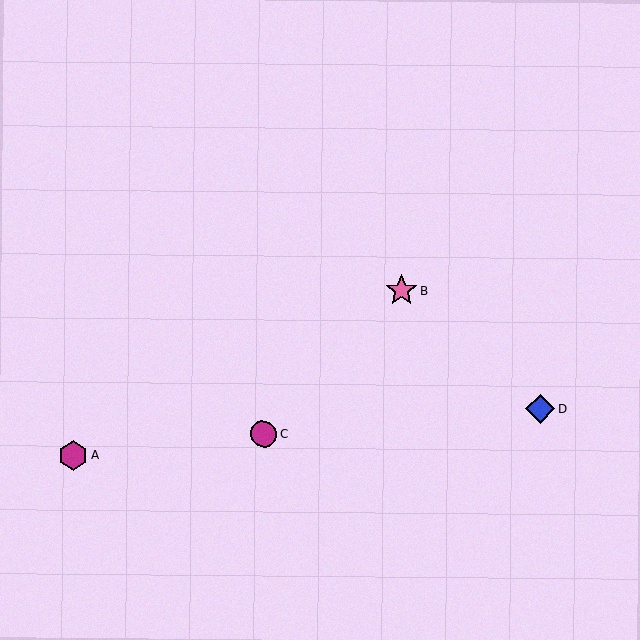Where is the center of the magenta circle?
The center of the magenta circle is at (264, 434).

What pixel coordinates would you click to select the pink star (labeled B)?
Click at (402, 290) to select the pink star B.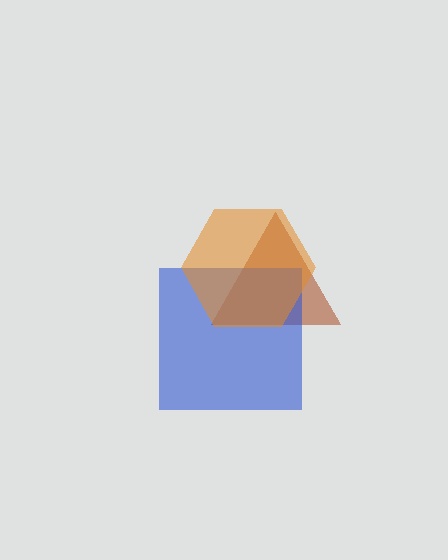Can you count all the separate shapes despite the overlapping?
Yes, there are 3 separate shapes.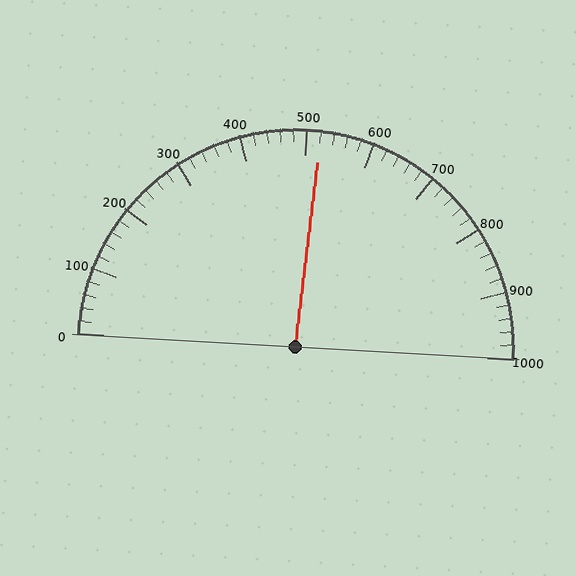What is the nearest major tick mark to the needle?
The nearest major tick mark is 500.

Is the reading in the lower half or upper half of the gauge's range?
The reading is in the upper half of the range (0 to 1000).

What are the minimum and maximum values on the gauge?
The gauge ranges from 0 to 1000.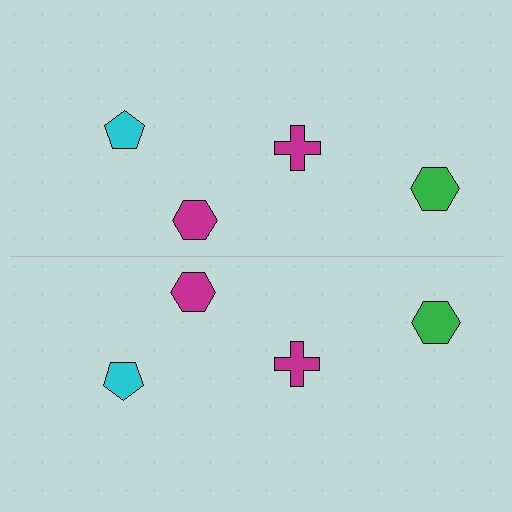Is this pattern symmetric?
Yes, this pattern has bilateral (reflection) symmetry.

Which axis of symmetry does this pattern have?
The pattern has a horizontal axis of symmetry running through the center of the image.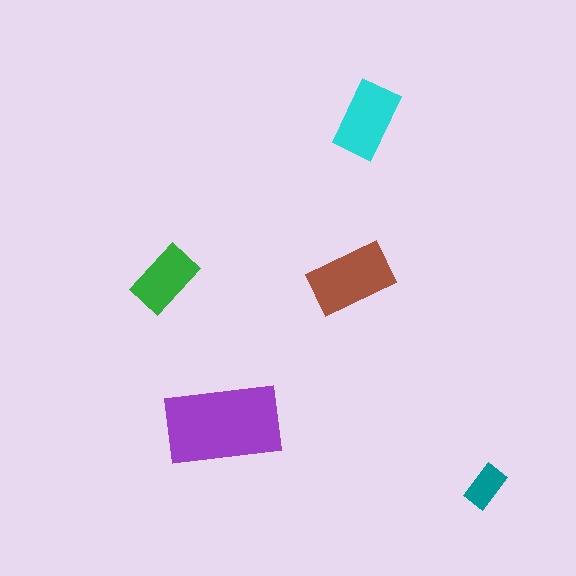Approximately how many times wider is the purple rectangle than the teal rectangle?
About 2.5 times wider.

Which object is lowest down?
The teal rectangle is bottommost.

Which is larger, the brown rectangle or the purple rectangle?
The purple one.